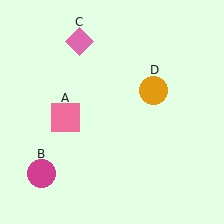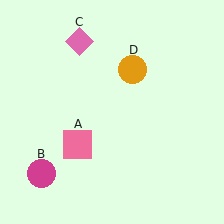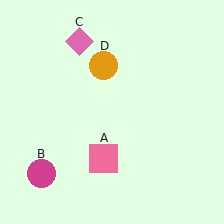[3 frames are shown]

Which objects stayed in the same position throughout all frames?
Magenta circle (object B) and pink diamond (object C) remained stationary.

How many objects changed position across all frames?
2 objects changed position: pink square (object A), orange circle (object D).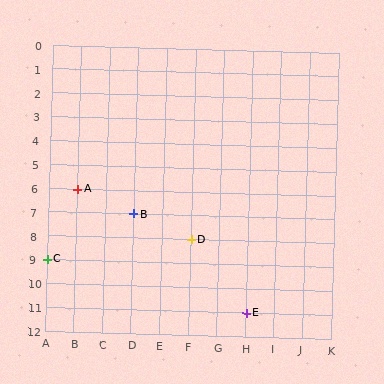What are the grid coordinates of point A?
Point A is at grid coordinates (B, 6).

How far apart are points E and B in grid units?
Points E and B are 4 columns and 4 rows apart (about 5.7 grid units diagonally).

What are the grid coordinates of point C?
Point C is at grid coordinates (A, 9).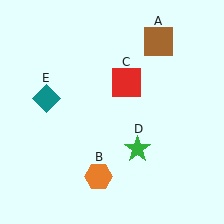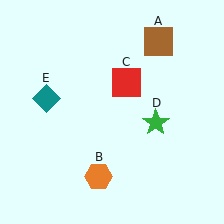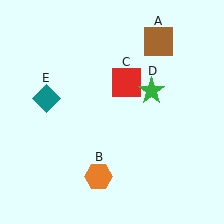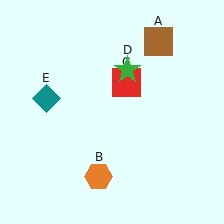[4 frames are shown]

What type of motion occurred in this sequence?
The green star (object D) rotated counterclockwise around the center of the scene.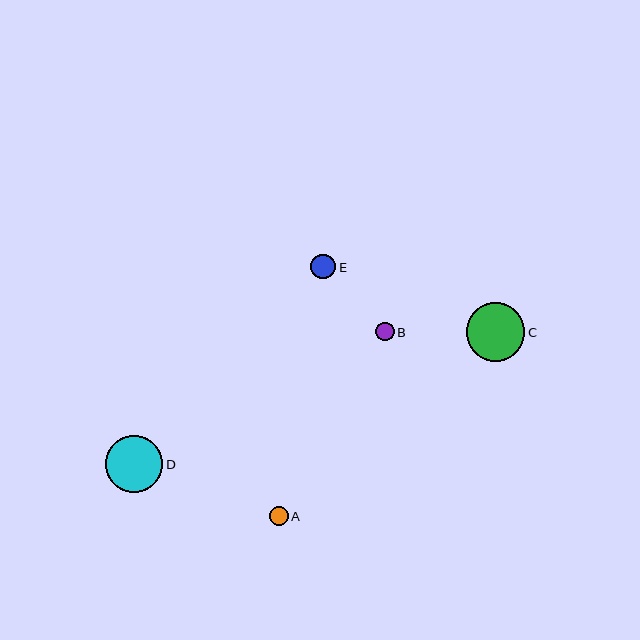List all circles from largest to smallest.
From largest to smallest: C, D, E, A, B.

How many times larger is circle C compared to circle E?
Circle C is approximately 2.4 times the size of circle E.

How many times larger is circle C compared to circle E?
Circle C is approximately 2.4 times the size of circle E.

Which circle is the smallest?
Circle B is the smallest with a size of approximately 19 pixels.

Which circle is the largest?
Circle C is the largest with a size of approximately 59 pixels.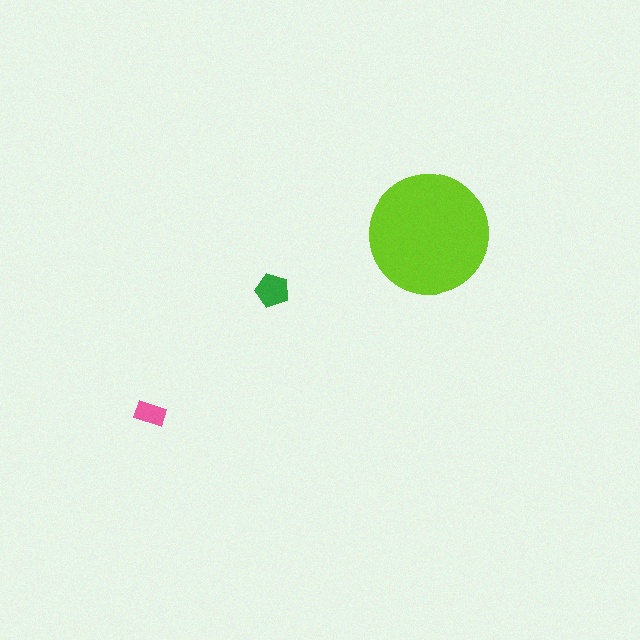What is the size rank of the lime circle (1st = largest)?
1st.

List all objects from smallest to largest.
The pink rectangle, the green pentagon, the lime circle.